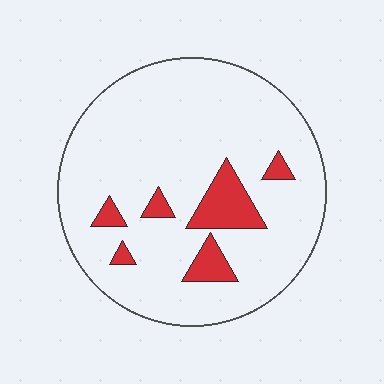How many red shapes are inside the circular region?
6.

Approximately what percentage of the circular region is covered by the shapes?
Approximately 10%.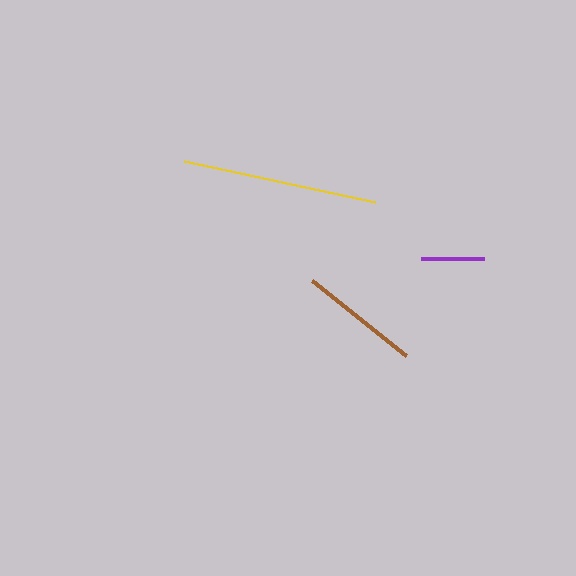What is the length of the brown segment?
The brown segment is approximately 120 pixels long.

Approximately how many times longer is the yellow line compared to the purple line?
The yellow line is approximately 3.1 times the length of the purple line.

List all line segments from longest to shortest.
From longest to shortest: yellow, brown, purple.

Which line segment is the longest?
The yellow line is the longest at approximately 195 pixels.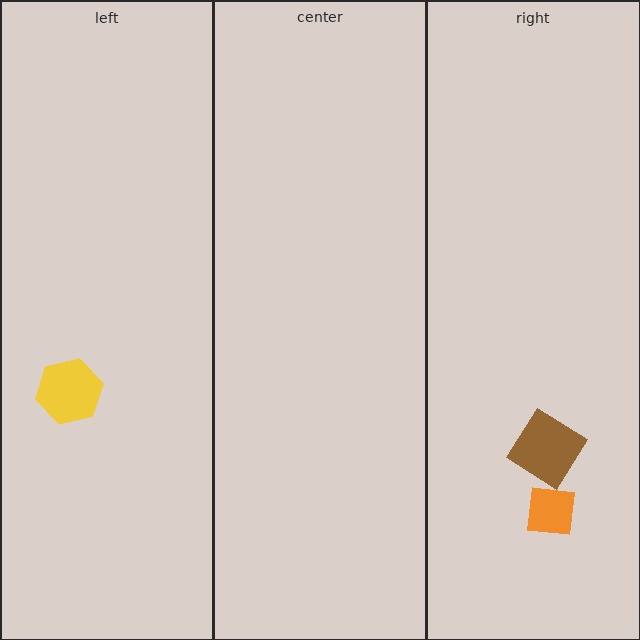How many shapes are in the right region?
2.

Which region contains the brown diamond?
The right region.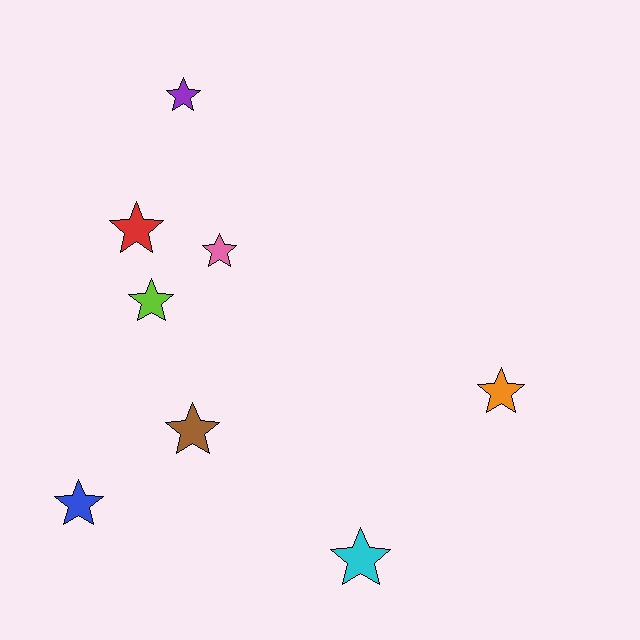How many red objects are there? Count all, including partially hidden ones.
There is 1 red object.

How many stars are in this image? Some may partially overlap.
There are 8 stars.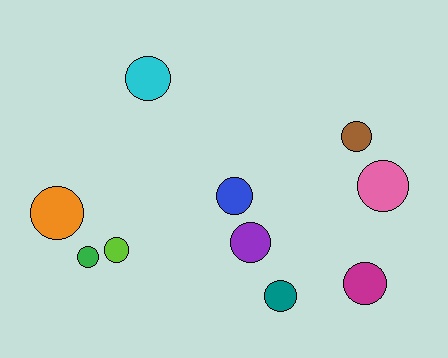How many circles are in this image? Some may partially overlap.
There are 10 circles.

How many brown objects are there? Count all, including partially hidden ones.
There is 1 brown object.